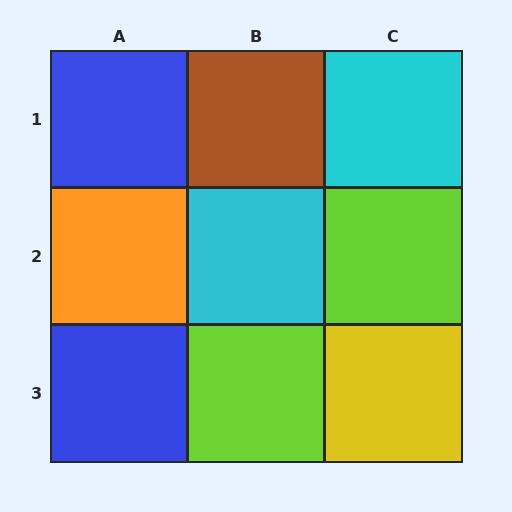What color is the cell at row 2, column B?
Cyan.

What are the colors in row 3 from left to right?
Blue, lime, yellow.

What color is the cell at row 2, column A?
Orange.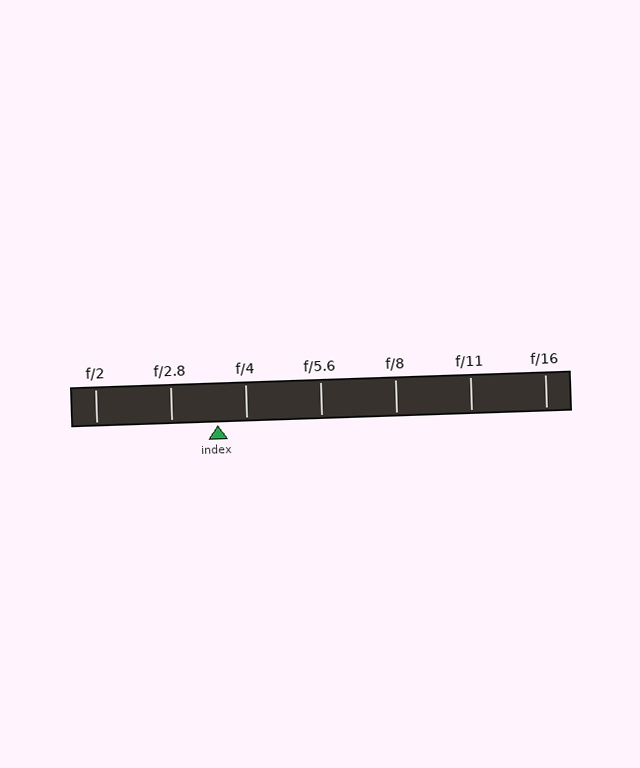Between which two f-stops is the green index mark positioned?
The index mark is between f/2.8 and f/4.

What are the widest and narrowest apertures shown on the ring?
The widest aperture shown is f/2 and the narrowest is f/16.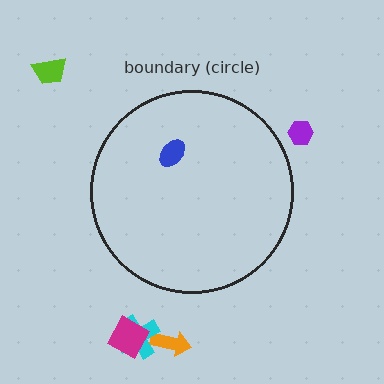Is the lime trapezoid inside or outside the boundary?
Outside.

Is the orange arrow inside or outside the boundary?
Outside.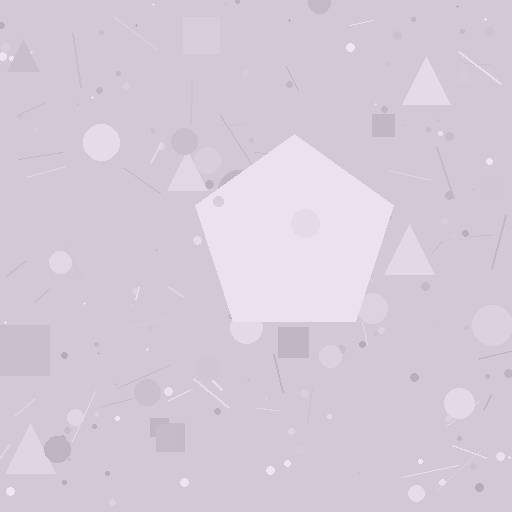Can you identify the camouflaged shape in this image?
The camouflaged shape is a pentagon.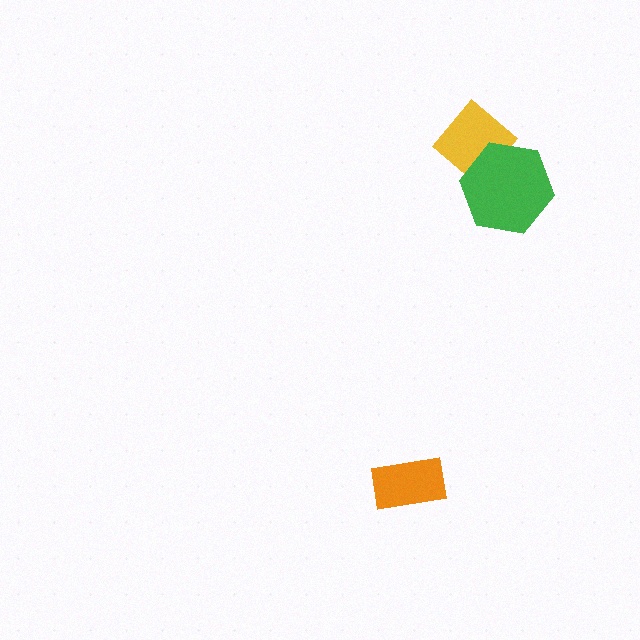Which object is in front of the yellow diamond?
The green hexagon is in front of the yellow diamond.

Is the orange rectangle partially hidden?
No, no other shape covers it.